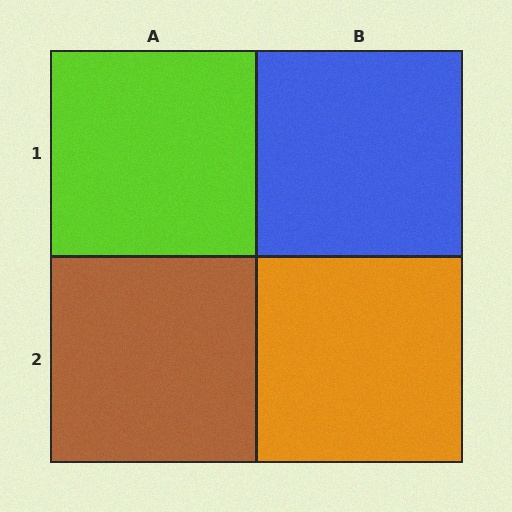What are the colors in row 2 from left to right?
Brown, orange.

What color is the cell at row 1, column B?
Blue.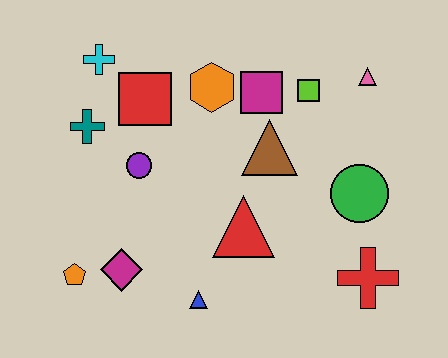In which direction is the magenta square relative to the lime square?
The magenta square is to the left of the lime square.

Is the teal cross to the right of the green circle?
No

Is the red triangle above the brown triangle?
No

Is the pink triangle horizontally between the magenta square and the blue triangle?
No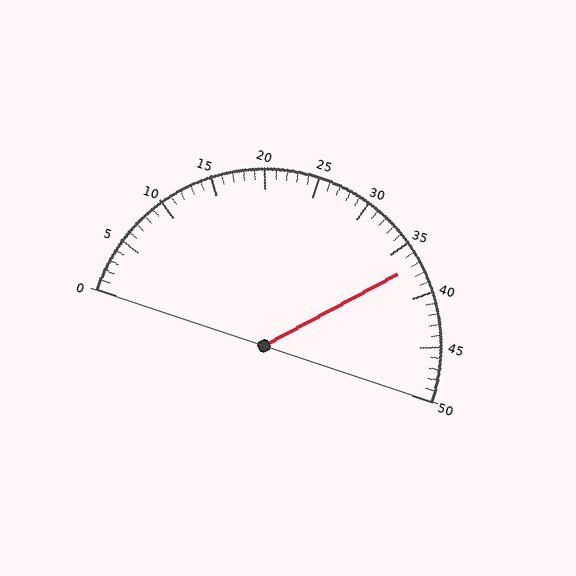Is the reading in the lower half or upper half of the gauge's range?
The reading is in the upper half of the range (0 to 50).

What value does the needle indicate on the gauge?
The needle indicates approximately 37.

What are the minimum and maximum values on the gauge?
The gauge ranges from 0 to 50.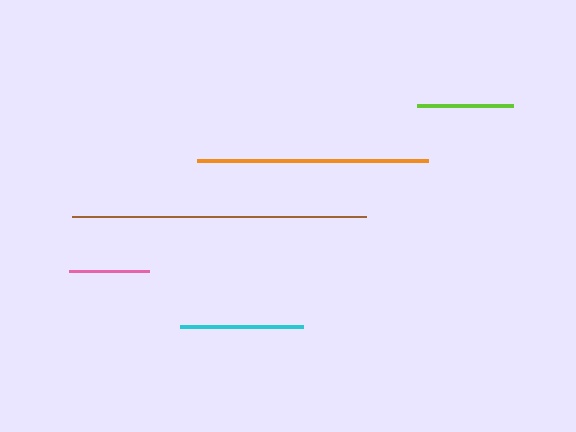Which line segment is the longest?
The brown line is the longest at approximately 294 pixels.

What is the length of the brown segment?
The brown segment is approximately 294 pixels long.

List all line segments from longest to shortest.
From longest to shortest: brown, orange, cyan, lime, pink.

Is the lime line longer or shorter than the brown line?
The brown line is longer than the lime line.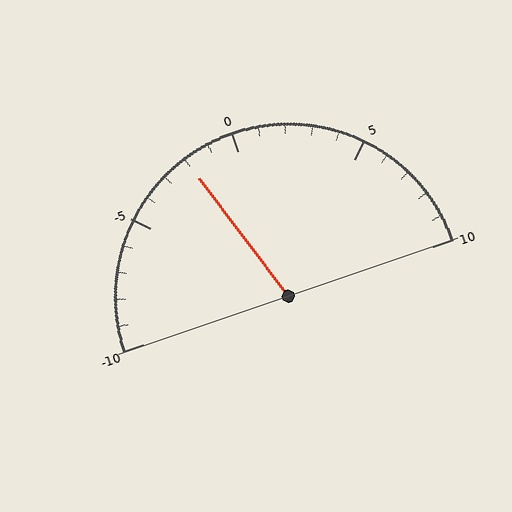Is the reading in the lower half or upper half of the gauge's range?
The reading is in the lower half of the range (-10 to 10).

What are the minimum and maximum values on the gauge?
The gauge ranges from -10 to 10.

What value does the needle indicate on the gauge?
The needle indicates approximately -2.